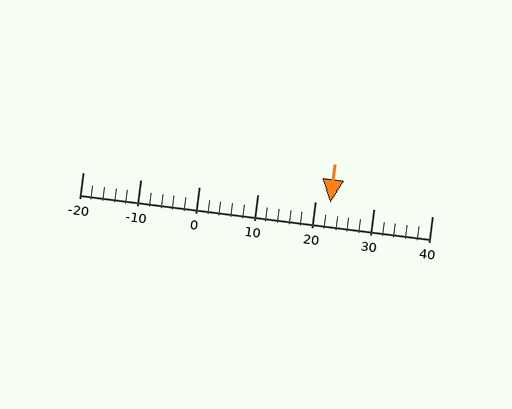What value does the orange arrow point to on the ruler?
The orange arrow points to approximately 23.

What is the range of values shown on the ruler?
The ruler shows values from -20 to 40.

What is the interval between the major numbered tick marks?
The major tick marks are spaced 10 units apart.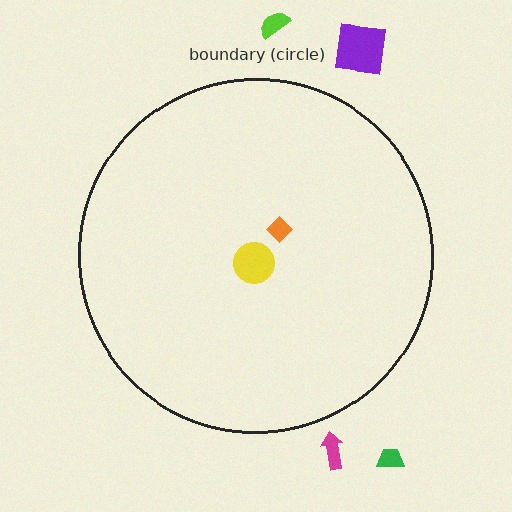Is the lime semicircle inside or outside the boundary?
Outside.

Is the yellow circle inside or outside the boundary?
Inside.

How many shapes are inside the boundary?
2 inside, 4 outside.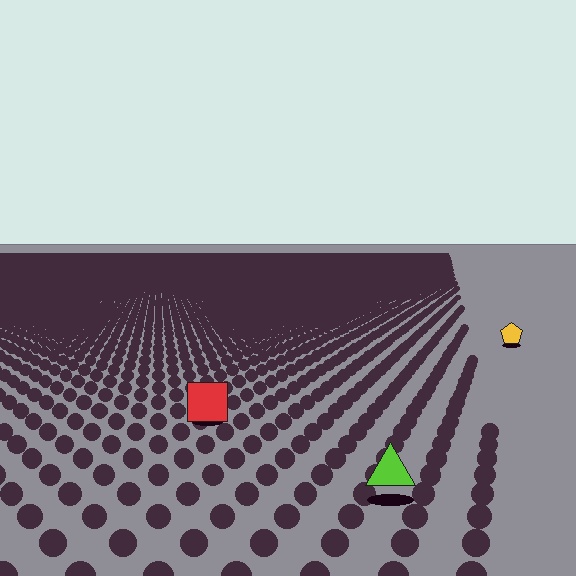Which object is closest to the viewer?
The lime triangle is closest. The texture marks near it are larger and more spread out.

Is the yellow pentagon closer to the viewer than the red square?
No. The red square is closer — you can tell from the texture gradient: the ground texture is coarser near it.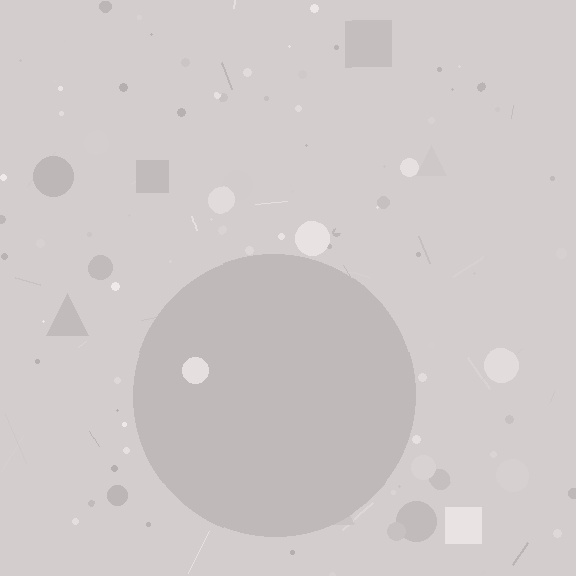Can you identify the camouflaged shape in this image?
The camouflaged shape is a circle.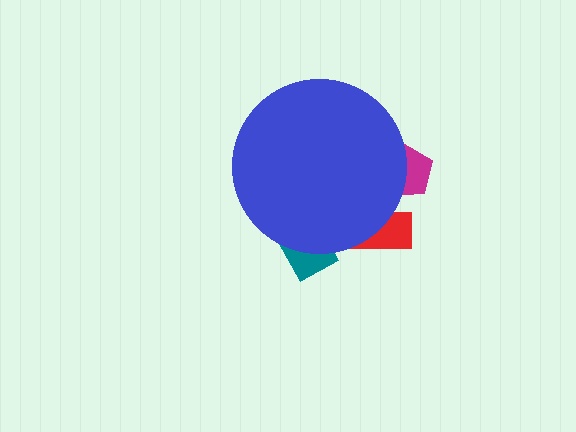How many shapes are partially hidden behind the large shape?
3 shapes are partially hidden.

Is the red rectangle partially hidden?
Yes, the red rectangle is partially hidden behind the blue circle.